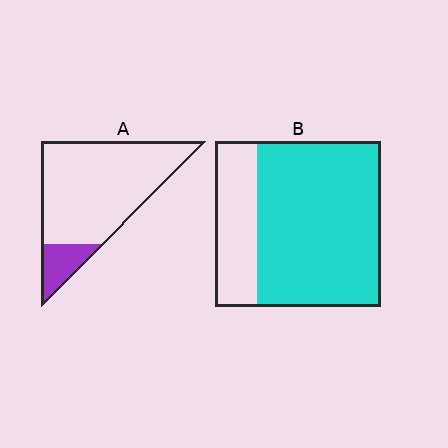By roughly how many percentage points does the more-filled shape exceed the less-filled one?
By roughly 60 percentage points (B over A).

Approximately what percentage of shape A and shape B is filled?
A is approximately 15% and B is approximately 75%.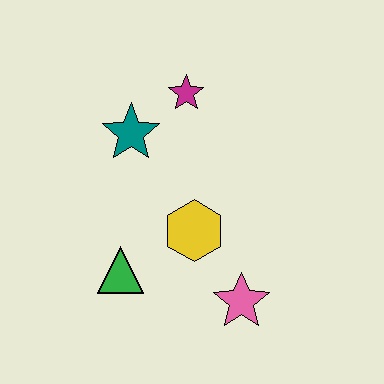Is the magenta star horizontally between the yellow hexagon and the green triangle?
Yes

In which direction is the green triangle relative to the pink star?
The green triangle is to the left of the pink star.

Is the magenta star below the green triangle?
No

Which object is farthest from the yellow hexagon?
The magenta star is farthest from the yellow hexagon.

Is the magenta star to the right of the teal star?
Yes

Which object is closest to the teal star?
The magenta star is closest to the teal star.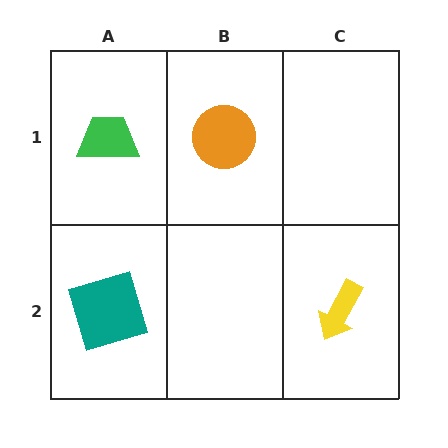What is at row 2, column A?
A teal square.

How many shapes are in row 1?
2 shapes.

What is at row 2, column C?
A yellow arrow.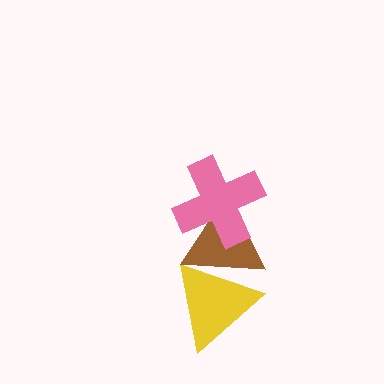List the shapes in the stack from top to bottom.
From top to bottom: the pink cross, the brown triangle, the yellow triangle.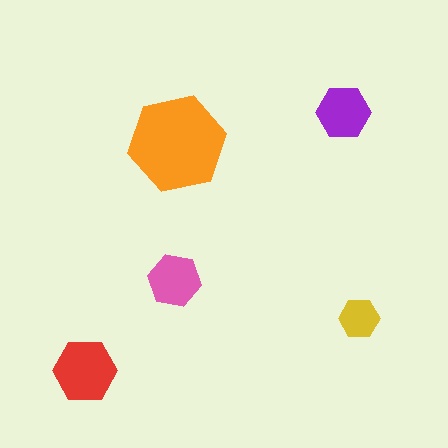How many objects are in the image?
There are 5 objects in the image.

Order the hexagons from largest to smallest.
the orange one, the red one, the purple one, the pink one, the yellow one.